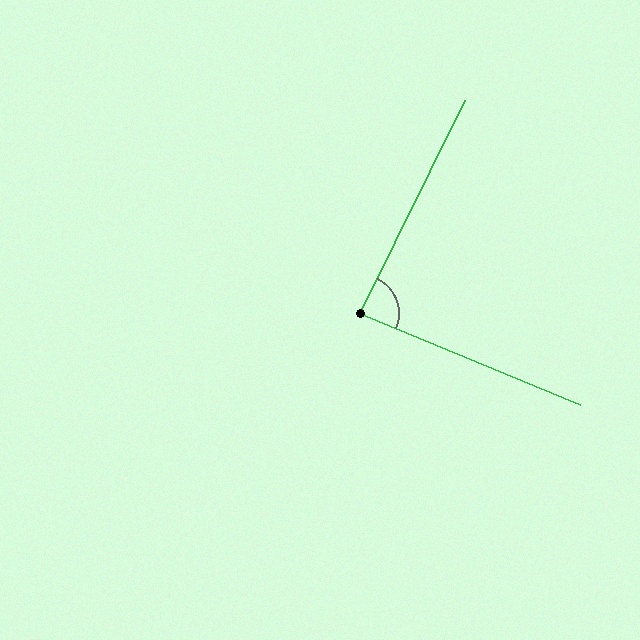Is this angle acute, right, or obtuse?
It is approximately a right angle.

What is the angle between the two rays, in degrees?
Approximately 86 degrees.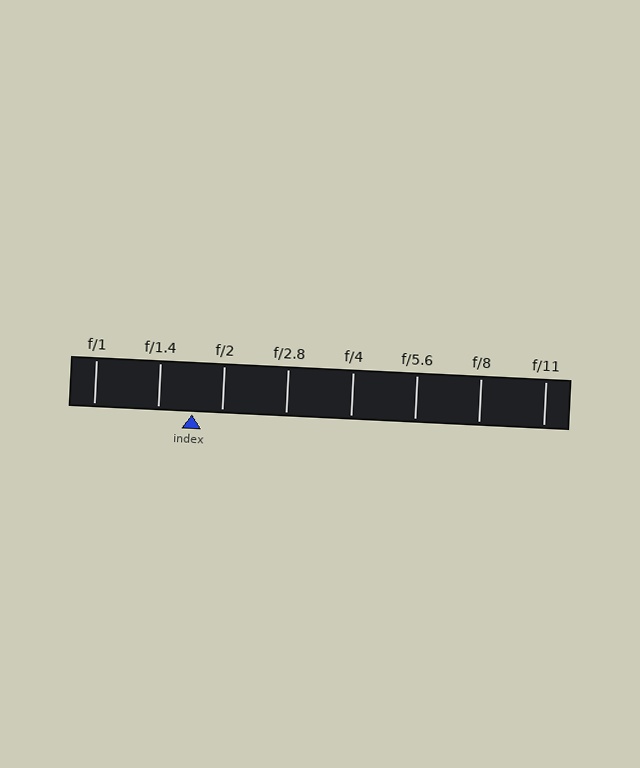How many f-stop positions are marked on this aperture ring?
There are 8 f-stop positions marked.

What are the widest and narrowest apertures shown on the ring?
The widest aperture shown is f/1 and the narrowest is f/11.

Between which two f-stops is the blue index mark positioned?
The index mark is between f/1.4 and f/2.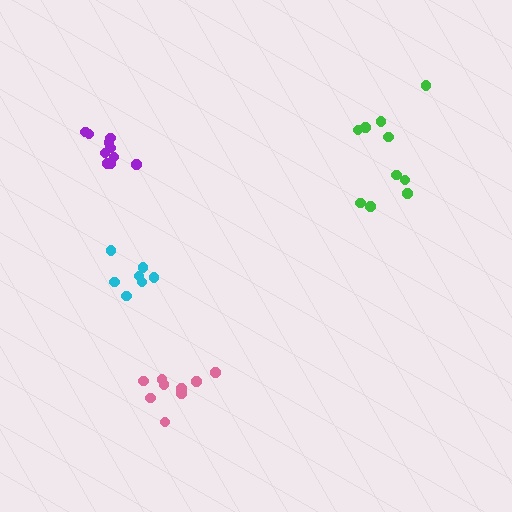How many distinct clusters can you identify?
There are 4 distinct clusters.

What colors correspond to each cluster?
The clusters are colored: pink, purple, green, cyan.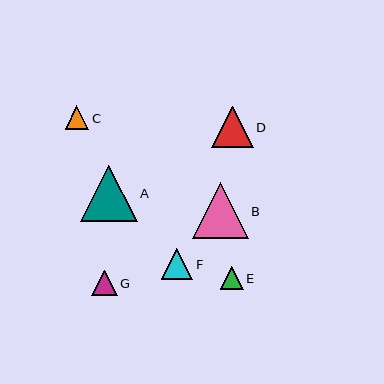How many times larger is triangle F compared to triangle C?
Triangle F is approximately 1.3 times the size of triangle C.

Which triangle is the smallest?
Triangle E is the smallest with a size of approximately 23 pixels.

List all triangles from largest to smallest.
From largest to smallest: A, B, D, F, G, C, E.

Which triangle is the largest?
Triangle A is the largest with a size of approximately 57 pixels.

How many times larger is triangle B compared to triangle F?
Triangle B is approximately 1.8 times the size of triangle F.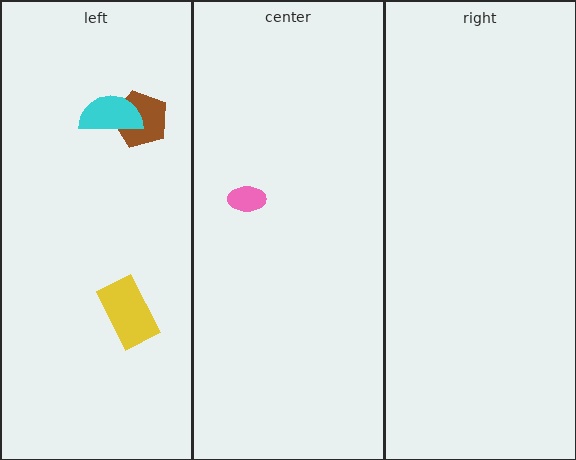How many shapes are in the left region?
3.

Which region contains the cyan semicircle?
The left region.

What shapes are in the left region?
The yellow rectangle, the brown pentagon, the cyan semicircle.